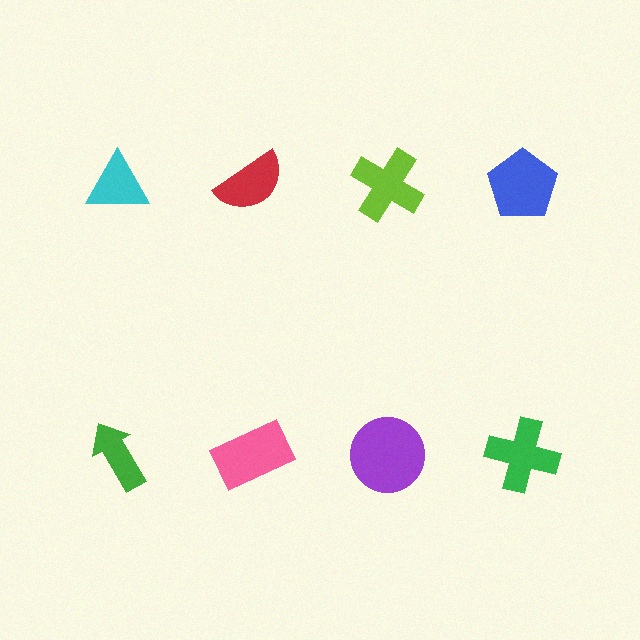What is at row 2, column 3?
A purple circle.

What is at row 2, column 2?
A pink rectangle.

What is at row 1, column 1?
A cyan triangle.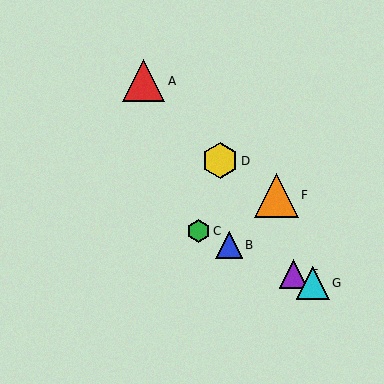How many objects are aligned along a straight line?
4 objects (B, C, E, G) are aligned along a straight line.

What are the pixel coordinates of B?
Object B is at (229, 245).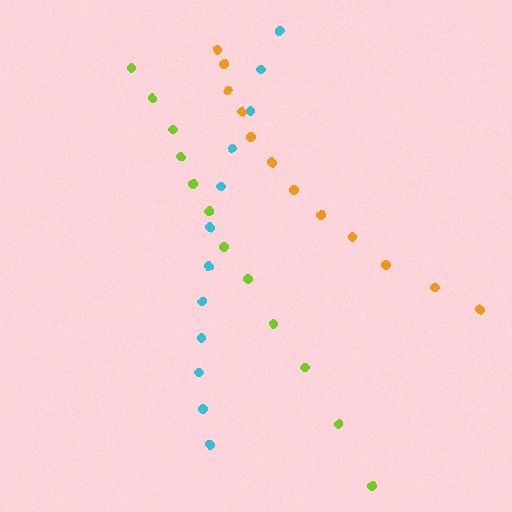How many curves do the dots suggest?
There are 3 distinct paths.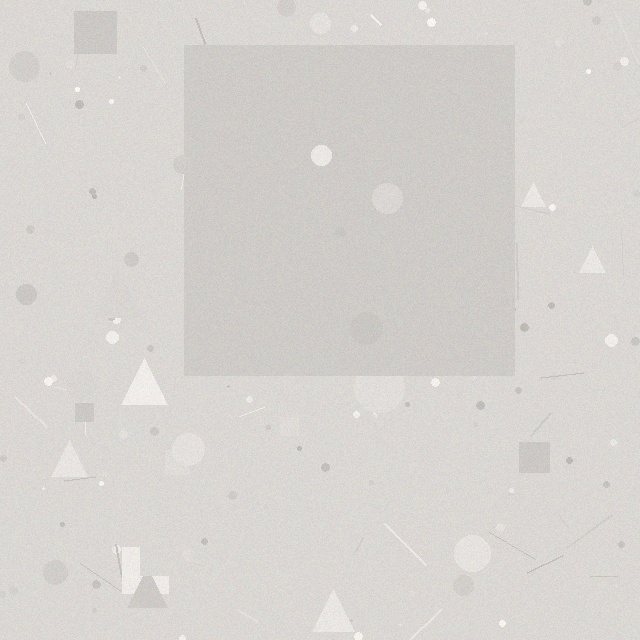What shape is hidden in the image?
A square is hidden in the image.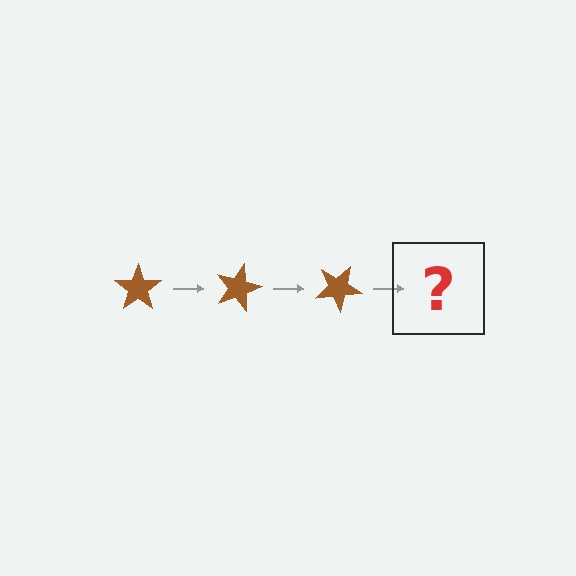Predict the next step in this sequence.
The next step is a brown star rotated 45 degrees.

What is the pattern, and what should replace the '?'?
The pattern is that the star rotates 15 degrees each step. The '?' should be a brown star rotated 45 degrees.